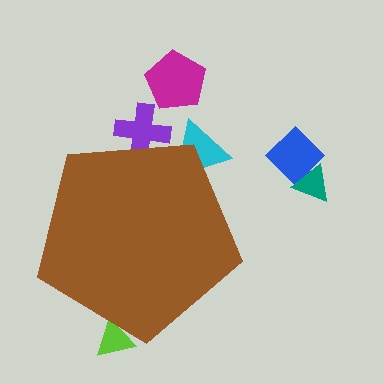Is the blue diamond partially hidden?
No, the blue diamond is fully visible.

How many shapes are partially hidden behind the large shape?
3 shapes are partially hidden.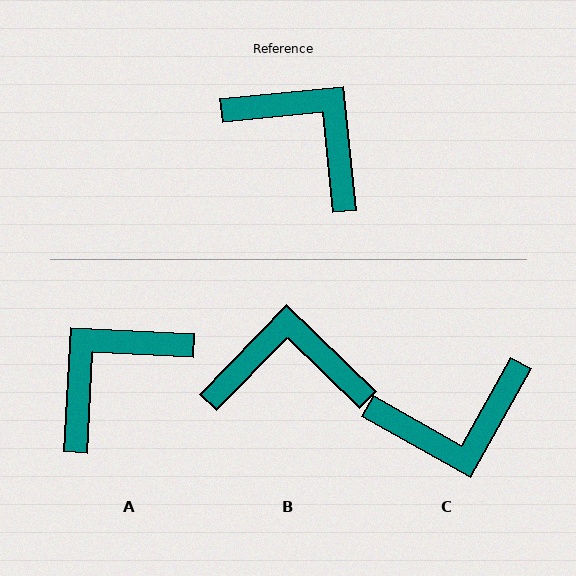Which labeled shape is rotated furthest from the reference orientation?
C, about 125 degrees away.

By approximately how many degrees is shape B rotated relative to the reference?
Approximately 40 degrees counter-clockwise.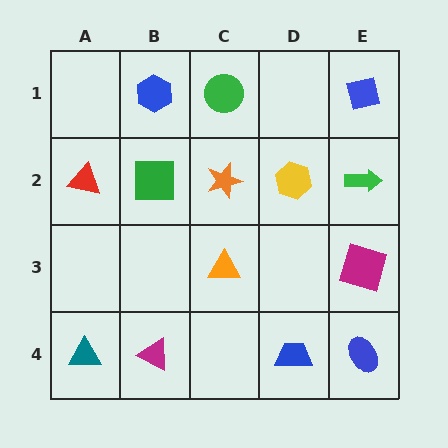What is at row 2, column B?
A green square.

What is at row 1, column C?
A green circle.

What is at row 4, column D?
A blue trapezoid.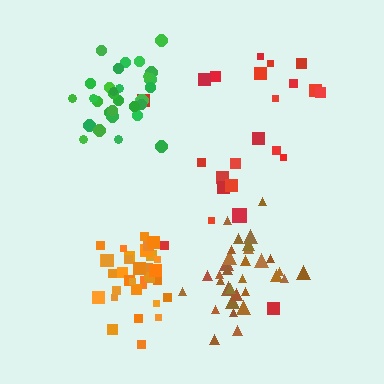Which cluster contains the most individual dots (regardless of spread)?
Orange (33).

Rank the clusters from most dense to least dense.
orange, brown, green, red.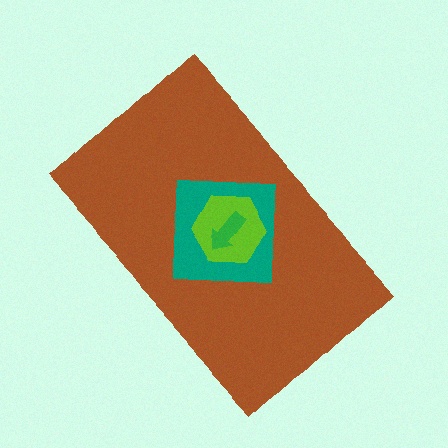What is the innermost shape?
The green arrow.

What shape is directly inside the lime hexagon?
The green arrow.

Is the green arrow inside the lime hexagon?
Yes.